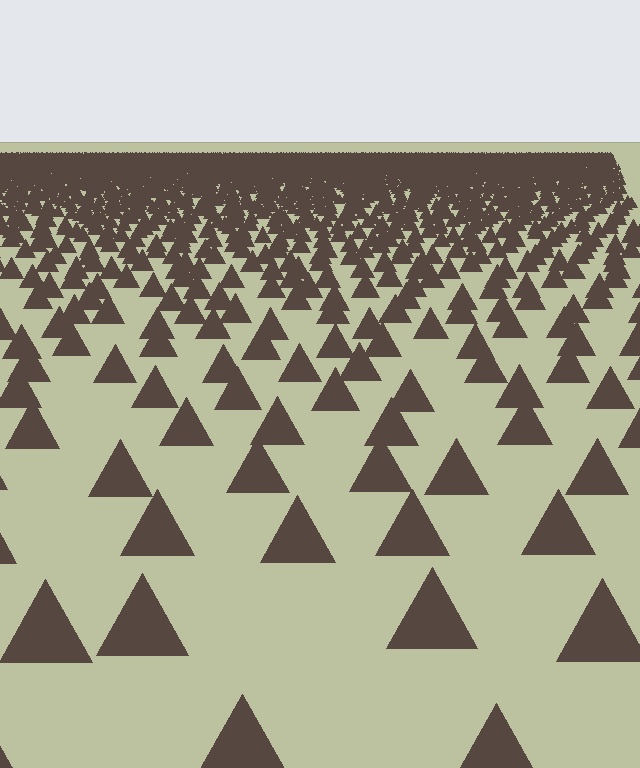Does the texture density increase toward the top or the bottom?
Density increases toward the top.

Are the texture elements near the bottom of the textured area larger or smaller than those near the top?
Larger. Near the bottom, elements are closer to the viewer and appear at a bigger on-screen size.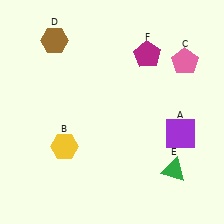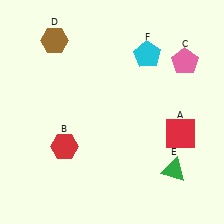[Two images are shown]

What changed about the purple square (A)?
In Image 1, A is purple. In Image 2, it changed to red.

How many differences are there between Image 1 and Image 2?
There are 3 differences between the two images.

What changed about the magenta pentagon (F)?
In Image 1, F is magenta. In Image 2, it changed to cyan.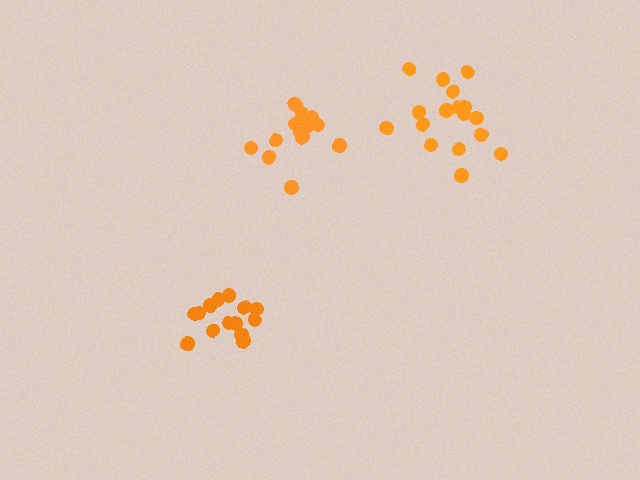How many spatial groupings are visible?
There are 3 spatial groupings.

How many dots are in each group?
Group 1: 14 dots, Group 2: 14 dots, Group 3: 17 dots (45 total).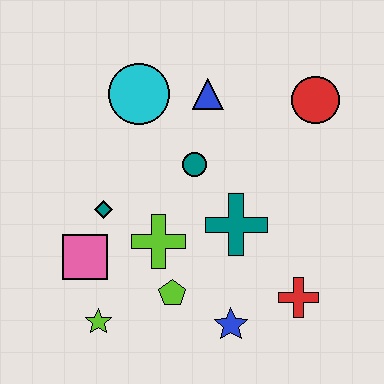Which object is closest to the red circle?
The blue triangle is closest to the red circle.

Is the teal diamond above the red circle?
No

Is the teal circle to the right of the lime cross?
Yes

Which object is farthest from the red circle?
The lime star is farthest from the red circle.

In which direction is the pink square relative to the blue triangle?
The pink square is below the blue triangle.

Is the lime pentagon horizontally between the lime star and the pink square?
No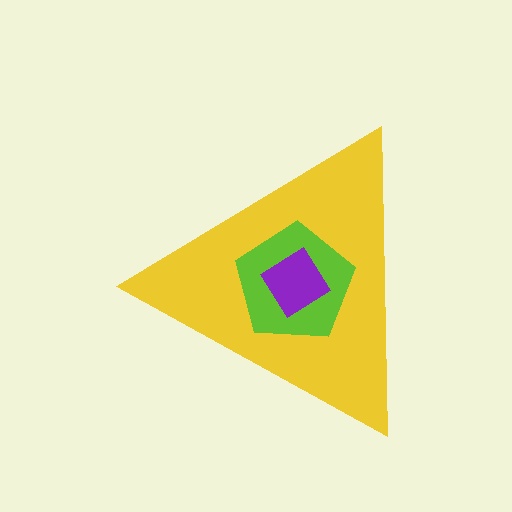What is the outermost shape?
The yellow triangle.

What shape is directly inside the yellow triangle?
The lime pentagon.